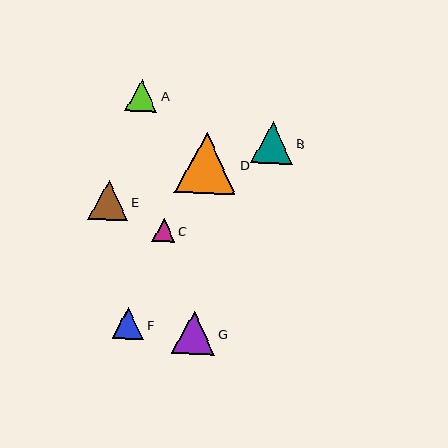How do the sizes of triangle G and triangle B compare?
Triangle G and triangle B are approximately the same size.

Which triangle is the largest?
Triangle D is the largest with a size of approximately 61 pixels.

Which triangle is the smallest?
Triangle C is the smallest with a size of approximately 23 pixels.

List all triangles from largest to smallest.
From largest to smallest: D, G, B, E, A, F, C.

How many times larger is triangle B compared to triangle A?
Triangle B is approximately 1.3 times the size of triangle A.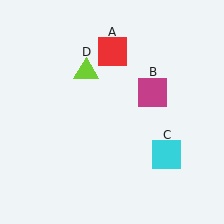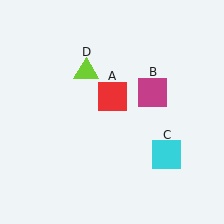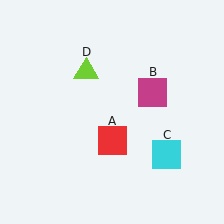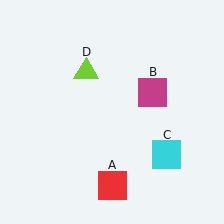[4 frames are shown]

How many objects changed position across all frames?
1 object changed position: red square (object A).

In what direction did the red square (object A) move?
The red square (object A) moved down.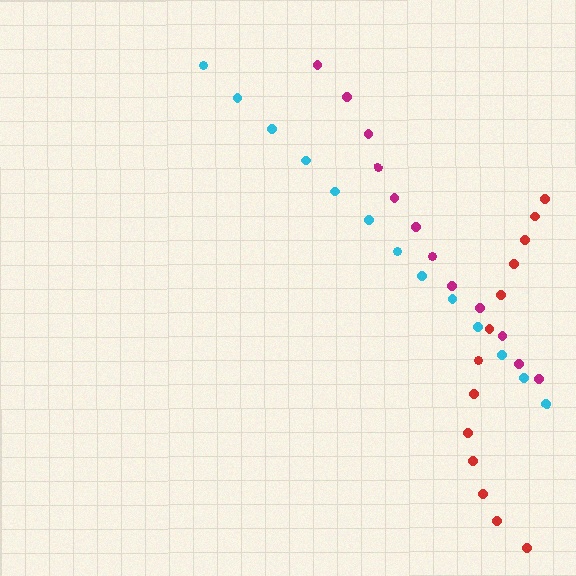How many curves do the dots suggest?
There are 3 distinct paths.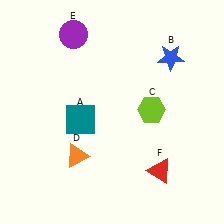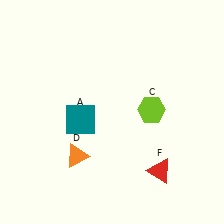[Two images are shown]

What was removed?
The blue star (B), the purple circle (E) were removed in Image 2.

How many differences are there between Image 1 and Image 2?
There are 2 differences between the two images.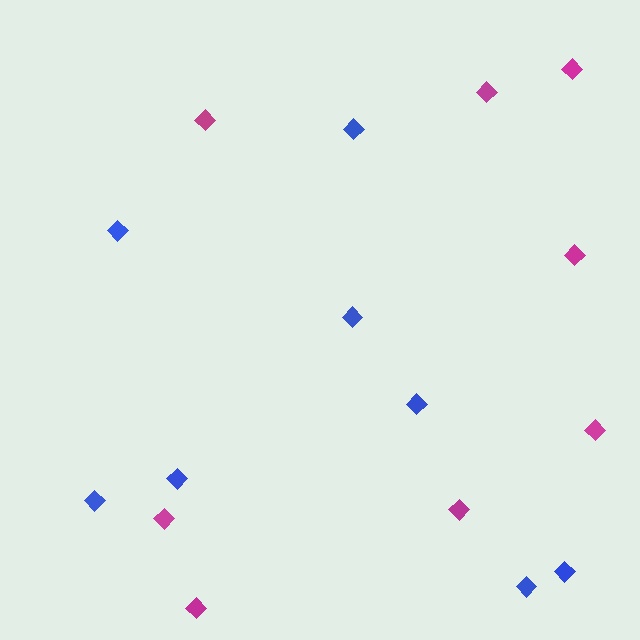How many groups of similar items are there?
There are 2 groups: one group of blue diamonds (8) and one group of magenta diamonds (8).